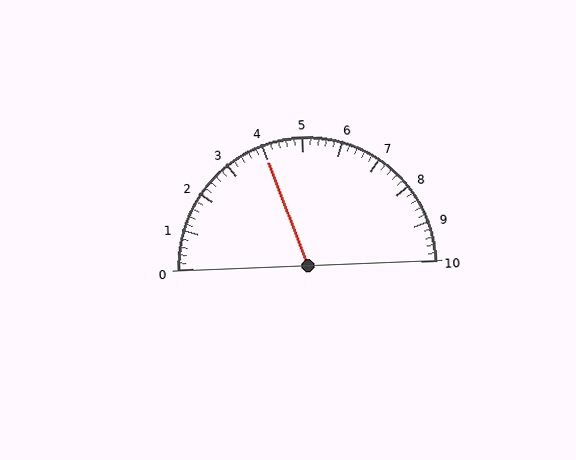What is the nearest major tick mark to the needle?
The nearest major tick mark is 4.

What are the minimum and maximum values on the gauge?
The gauge ranges from 0 to 10.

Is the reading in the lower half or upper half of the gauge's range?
The reading is in the lower half of the range (0 to 10).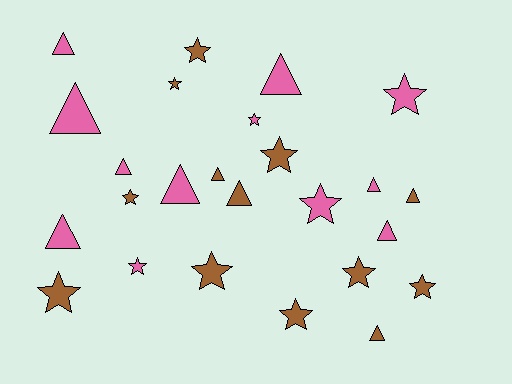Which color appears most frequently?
Brown, with 13 objects.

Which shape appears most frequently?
Star, with 13 objects.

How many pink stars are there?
There are 4 pink stars.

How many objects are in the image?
There are 25 objects.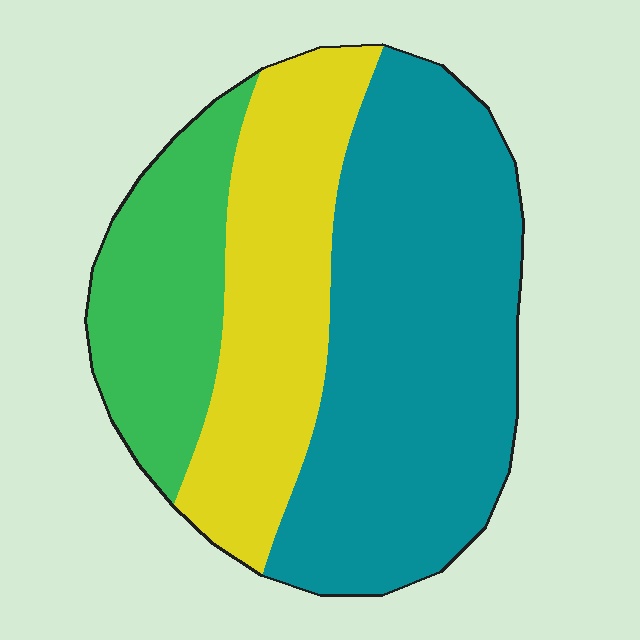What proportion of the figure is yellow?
Yellow takes up between a quarter and a half of the figure.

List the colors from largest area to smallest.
From largest to smallest: teal, yellow, green.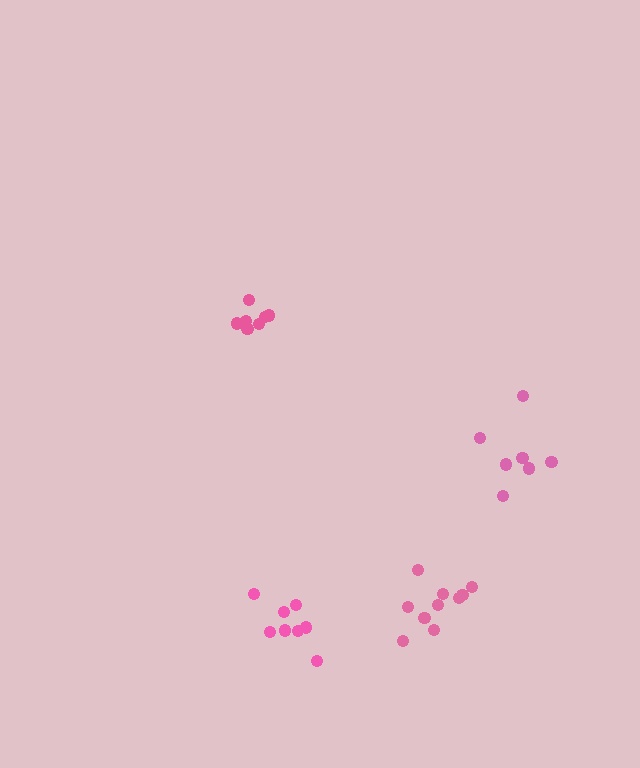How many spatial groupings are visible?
There are 4 spatial groupings.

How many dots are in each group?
Group 1: 7 dots, Group 2: 10 dots, Group 3: 7 dots, Group 4: 8 dots (32 total).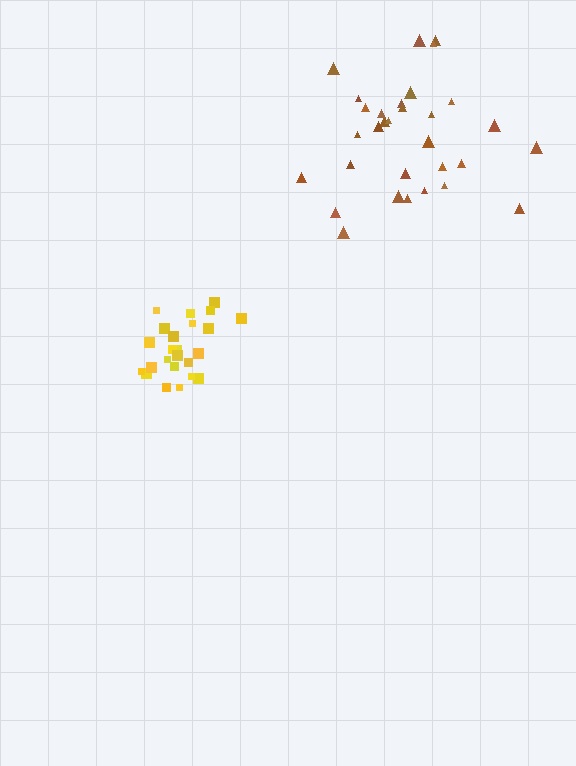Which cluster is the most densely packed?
Yellow.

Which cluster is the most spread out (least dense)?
Brown.